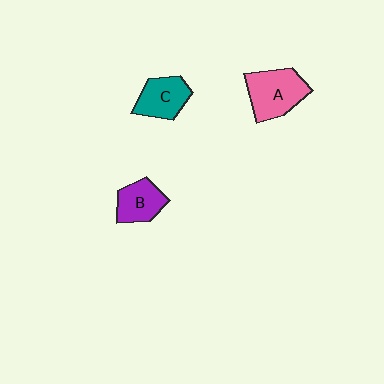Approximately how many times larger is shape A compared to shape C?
Approximately 1.3 times.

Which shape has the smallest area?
Shape B (purple).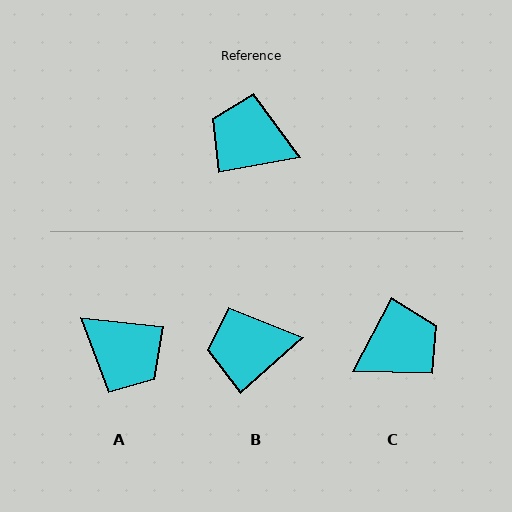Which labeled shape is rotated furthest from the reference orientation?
A, about 164 degrees away.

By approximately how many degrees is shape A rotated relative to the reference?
Approximately 164 degrees counter-clockwise.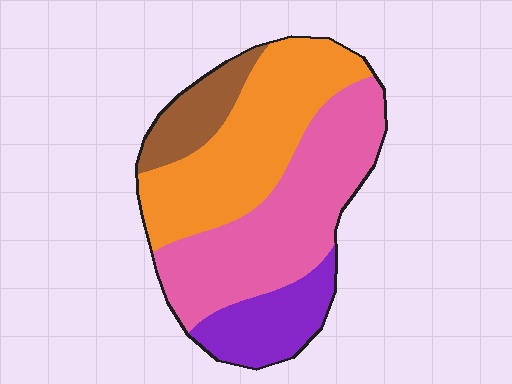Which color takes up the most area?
Pink, at roughly 40%.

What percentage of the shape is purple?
Purple takes up less than a quarter of the shape.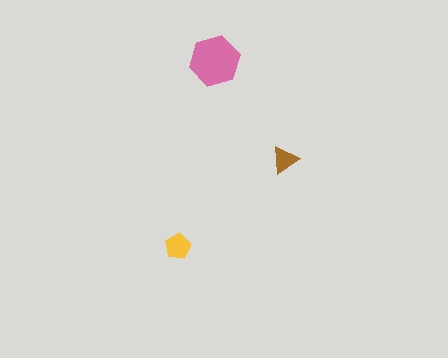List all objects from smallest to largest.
The brown triangle, the yellow pentagon, the pink hexagon.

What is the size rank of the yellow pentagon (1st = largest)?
2nd.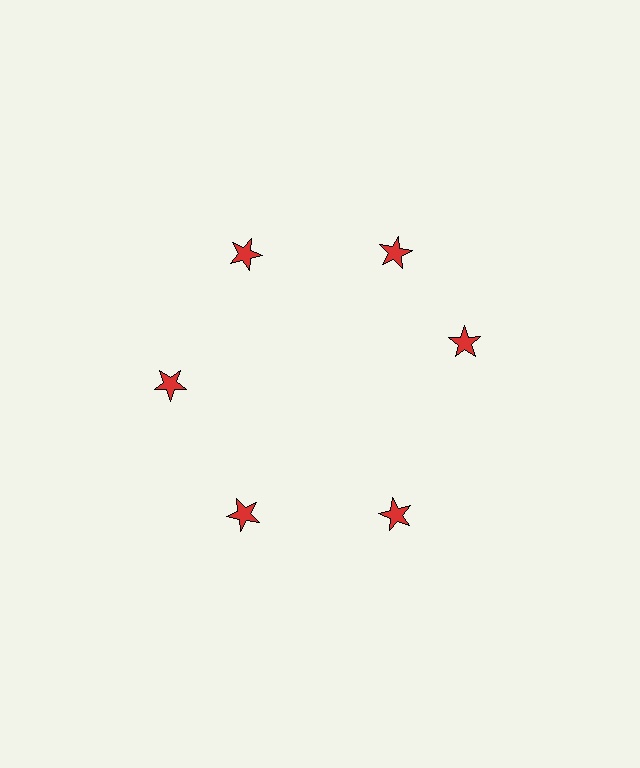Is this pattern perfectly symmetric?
No. The 6 red stars are arranged in a ring, but one element near the 3 o'clock position is rotated out of alignment along the ring, breaking the 6-fold rotational symmetry.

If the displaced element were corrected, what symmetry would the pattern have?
It would have 6-fold rotational symmetry — the pattern would map onto itself every 60 degrees.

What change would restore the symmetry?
The symmetry would be restored by rotating it back into even spacing with its neighbors so that all 6 stars sit at equal angles and equal distance from the center.